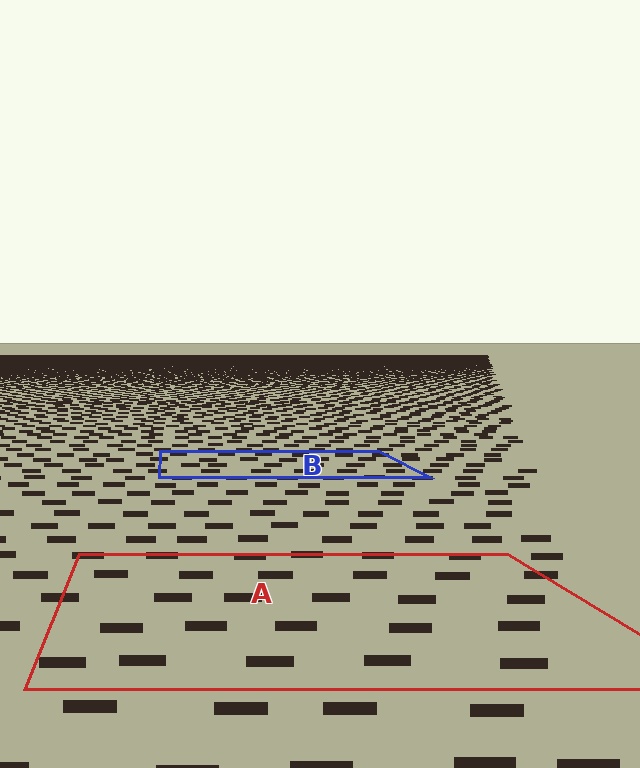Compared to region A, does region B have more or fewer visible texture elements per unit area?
Region B has more texture elements per unit area — they are packed more densely because it is farther away.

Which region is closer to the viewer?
Region A is closer. The texture elements there are larger and more spread out.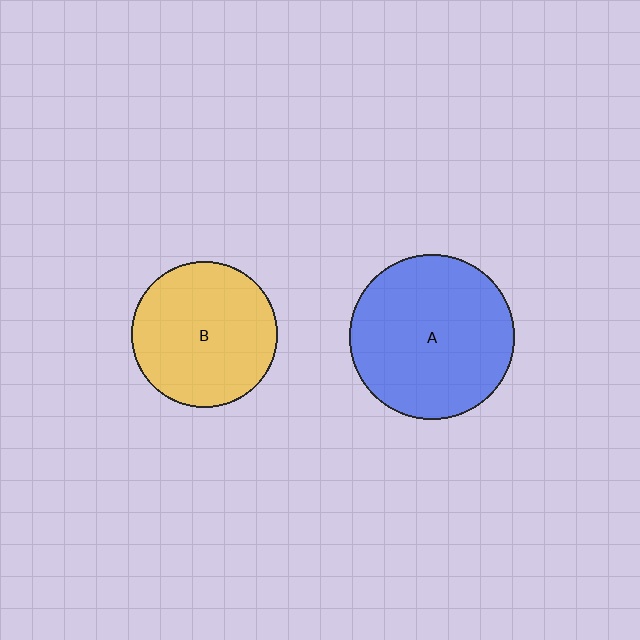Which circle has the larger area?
Circle A (blue).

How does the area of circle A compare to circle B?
Approximately 1.3 times.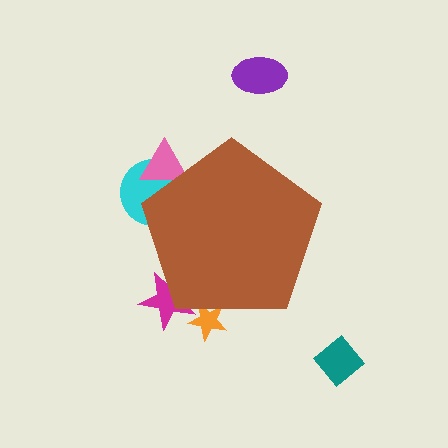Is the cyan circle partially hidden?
Yes, the cyan circle is partially hidden behind the brown pentagon.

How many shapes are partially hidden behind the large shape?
4 shapes are partially hidden.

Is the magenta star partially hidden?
Yes, the magenta star is partially hidden behind the brown pentagon.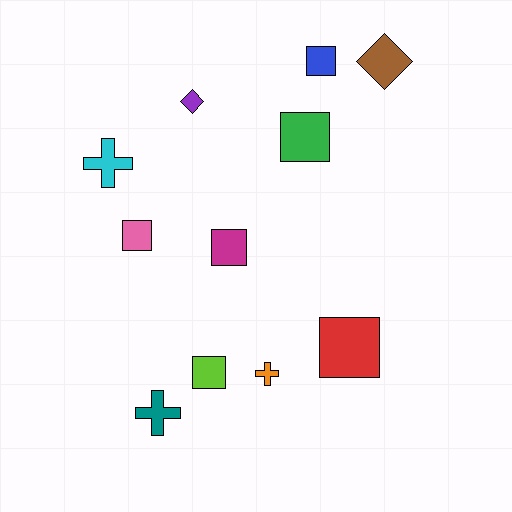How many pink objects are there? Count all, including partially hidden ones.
There is 1 pink object.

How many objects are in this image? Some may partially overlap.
There are 11 objects.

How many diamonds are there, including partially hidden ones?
There are 2 diamonds.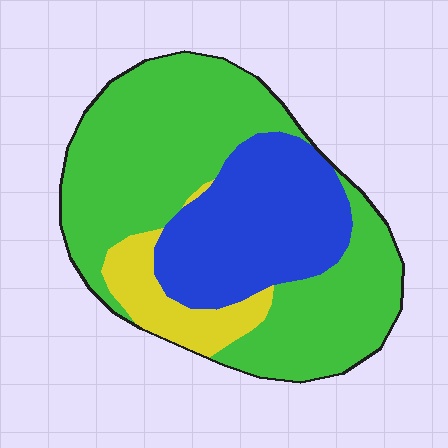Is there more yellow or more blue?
Blue.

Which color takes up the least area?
Yellow, at roughly 10%.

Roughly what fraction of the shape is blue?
Blue covers roughly 30% of the shape.